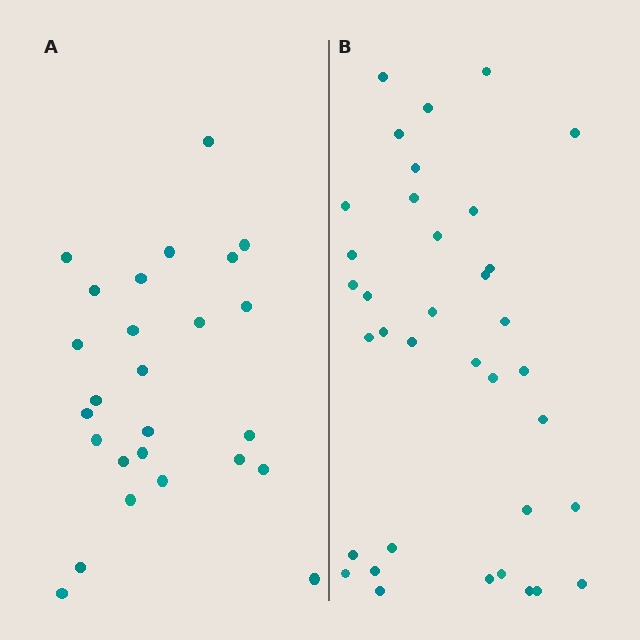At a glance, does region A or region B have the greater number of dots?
Region B (the right region) has more dots.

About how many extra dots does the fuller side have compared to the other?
Region B has roughly 10 or so more dots than region A.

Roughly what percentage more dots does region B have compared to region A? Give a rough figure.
About 40% more.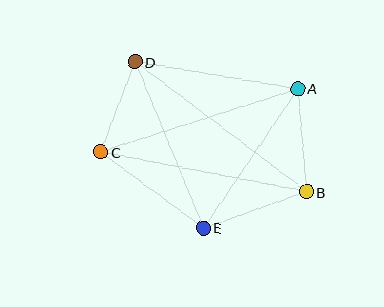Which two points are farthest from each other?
Points B and D are farthest from each other.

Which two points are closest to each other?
Points C and D are closest to each other.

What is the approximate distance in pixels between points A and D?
The distance between A and D is approximately 165 pixels.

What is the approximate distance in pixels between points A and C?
The distance between A and C is approximately 207 pixels.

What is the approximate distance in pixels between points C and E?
The distance between C and E is approximately 128 pixels.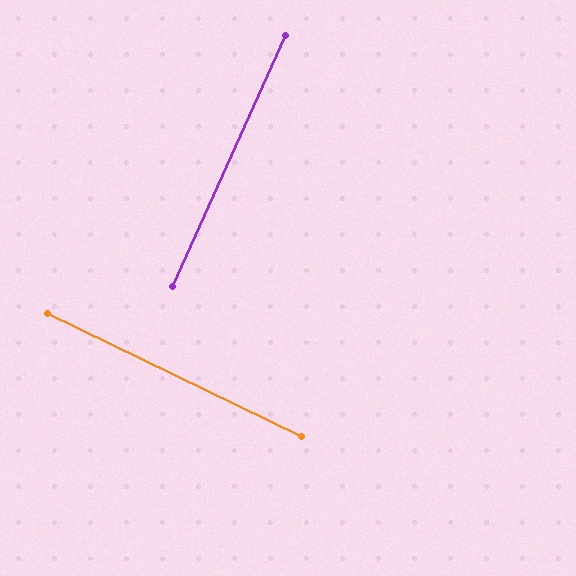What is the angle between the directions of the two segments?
Approximately 88 degrees.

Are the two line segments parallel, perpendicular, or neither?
Perpendicular — they meet at approximately 88°.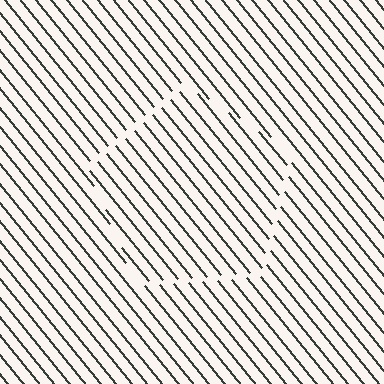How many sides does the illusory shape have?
5 sides — the line-ends trace a pentagon.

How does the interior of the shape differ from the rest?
The interior of the shape contains the same grating, shifted by half a period — the contour is defined by the phase discontinuity where line-ends from the inner and outer gratings abut.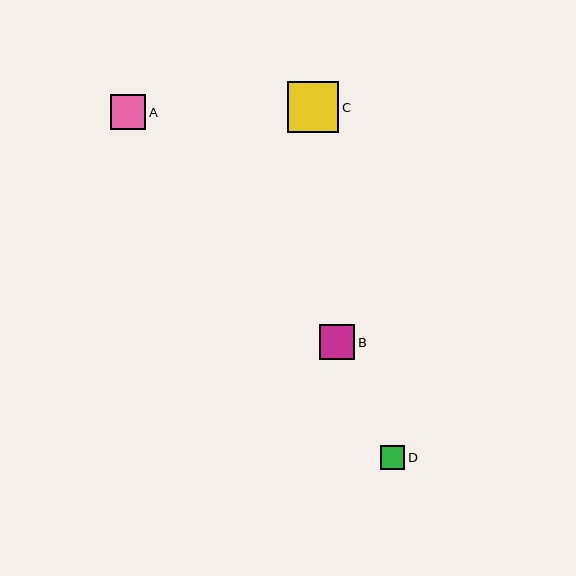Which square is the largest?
Square C is the largest with a size of approximately 51 pixels.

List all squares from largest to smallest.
From largest to smallest: C, B, A, D.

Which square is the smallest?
Square D is the smallest with a size of approximately 24 pixels.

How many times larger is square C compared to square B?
Square C is approximately 1.5 times the size of square B.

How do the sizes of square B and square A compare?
Square B and square A are approximately the same size.